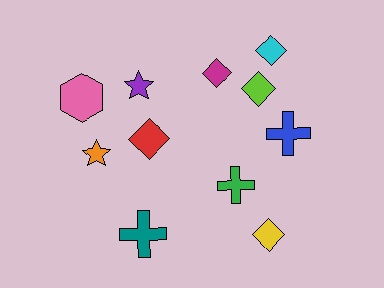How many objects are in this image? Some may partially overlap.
There are 11 objects.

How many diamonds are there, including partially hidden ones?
There are 5 diamonds.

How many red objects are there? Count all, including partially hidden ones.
There is 1 red object.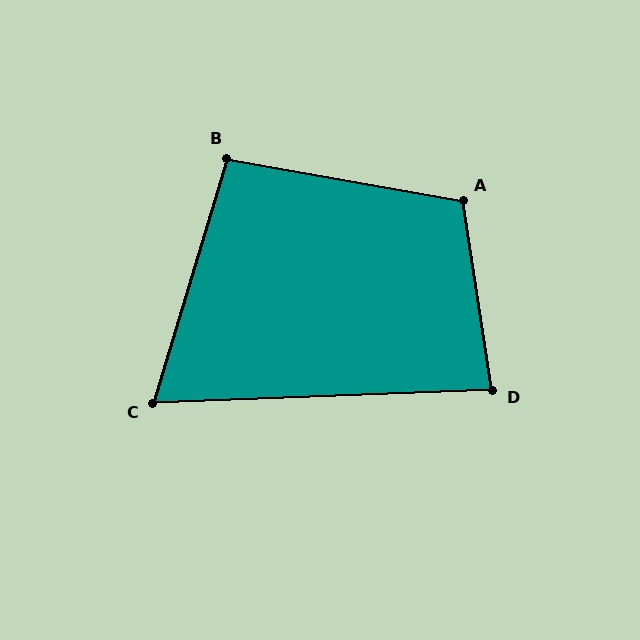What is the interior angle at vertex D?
Approximately 83 degrees (acute).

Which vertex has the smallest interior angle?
C, at approximately 71 degrees.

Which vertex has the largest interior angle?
A, at approximately 109 degrees.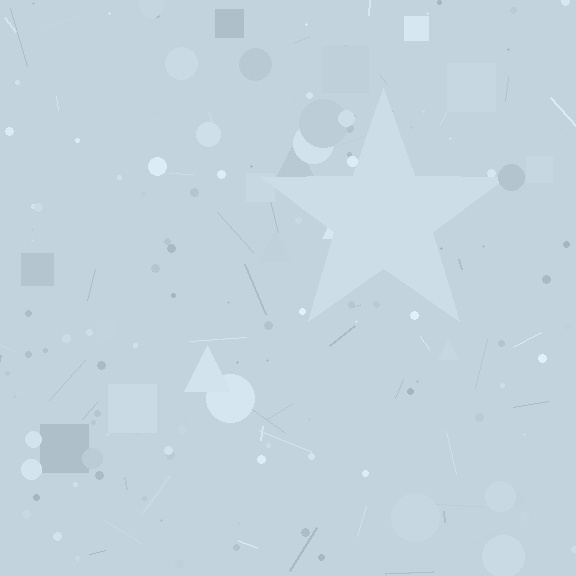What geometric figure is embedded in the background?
A star is embedded in the background.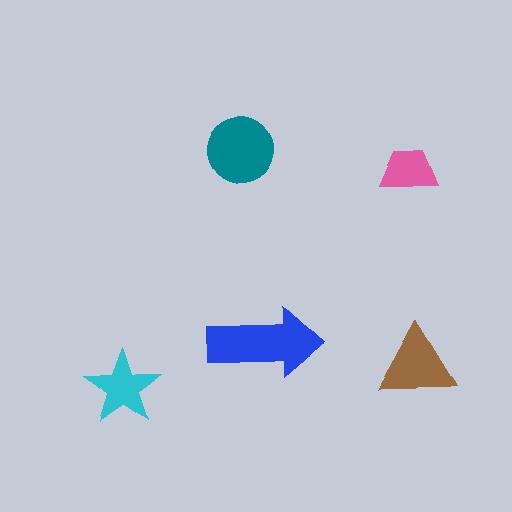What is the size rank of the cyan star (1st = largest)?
4th.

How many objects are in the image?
There are 5 objects in the image.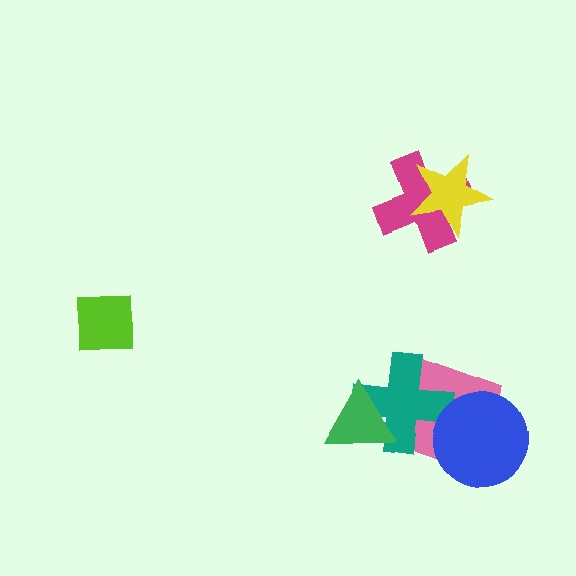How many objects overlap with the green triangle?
1 object overlaps with the green triangle.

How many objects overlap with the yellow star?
1 object overlaps with the yellow star.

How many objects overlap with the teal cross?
3 objects overlap with the teal cross.